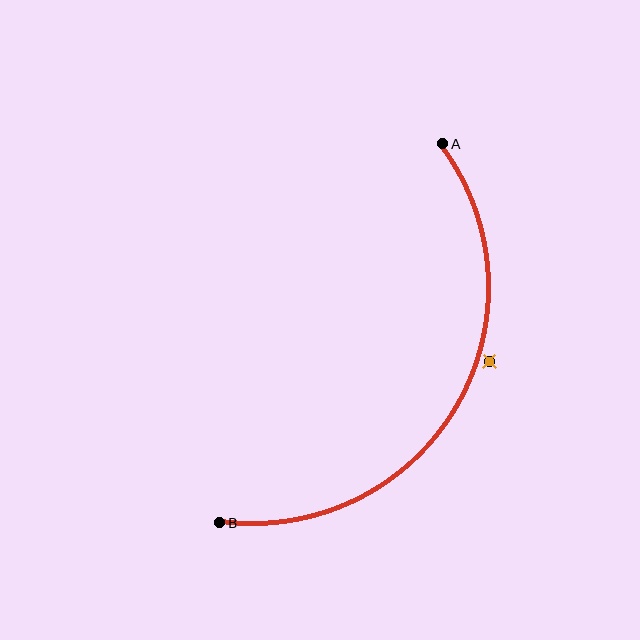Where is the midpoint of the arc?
The arc midpoint is the point on the curve farthest from the straight line joining A and B. It sits to the right of that line.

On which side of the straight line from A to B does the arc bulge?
The arc bulges to the right of the straight line connecting A and B.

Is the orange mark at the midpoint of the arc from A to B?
No — the orange mark does not lie on the arc at all. It sits slightly outside the curve.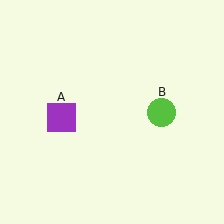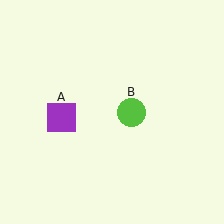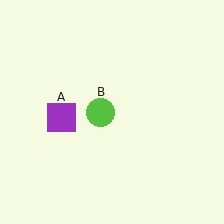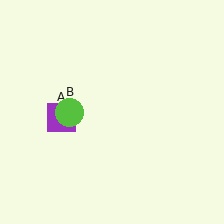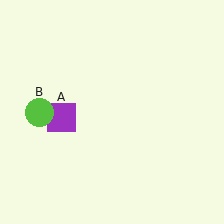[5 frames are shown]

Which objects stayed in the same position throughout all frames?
Purple square (object A) remained stationary.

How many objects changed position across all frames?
1 object changed position: lime circle (object B).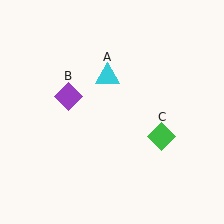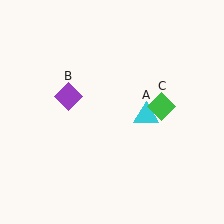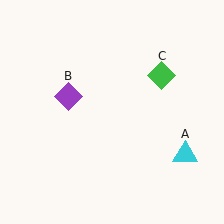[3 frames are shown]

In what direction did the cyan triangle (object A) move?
The cyan triangle (object A) moved down and to the right.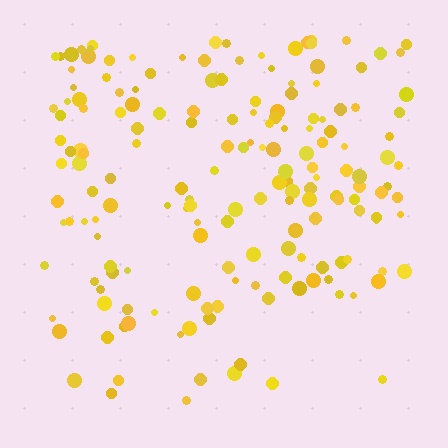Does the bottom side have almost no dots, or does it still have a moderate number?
Still a moderate number, just noticeably fewer than the top.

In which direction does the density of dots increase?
From bottom to top, with the top side densest.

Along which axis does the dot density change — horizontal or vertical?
Vertical.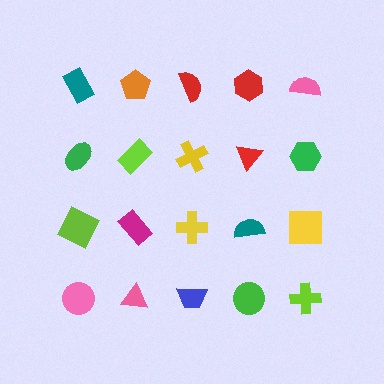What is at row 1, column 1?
A teal rectangle.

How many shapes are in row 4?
5 shapes.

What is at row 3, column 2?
A magenta rectangle.